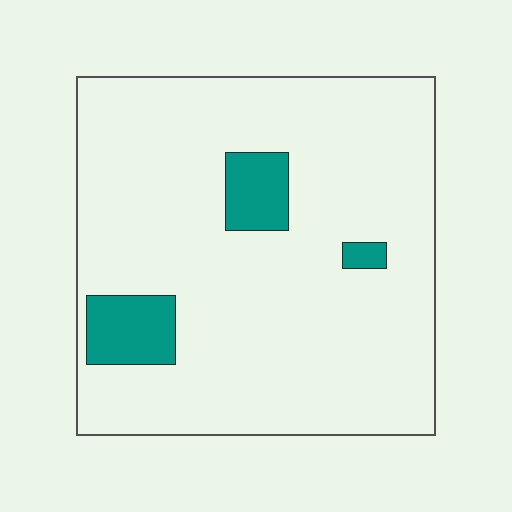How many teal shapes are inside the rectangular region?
3.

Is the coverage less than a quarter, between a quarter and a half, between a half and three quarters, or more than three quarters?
Less than a quarter.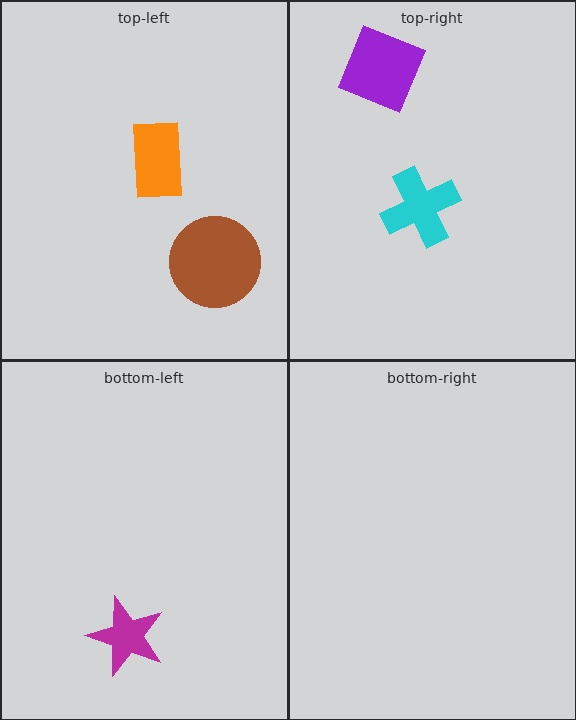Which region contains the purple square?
The top-right region.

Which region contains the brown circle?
The top-left region.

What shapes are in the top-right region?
The purple square, the cyan cross.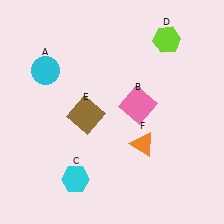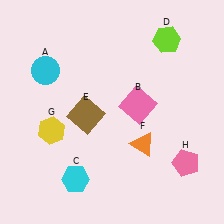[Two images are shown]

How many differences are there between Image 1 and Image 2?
There are 2 differences between the two images.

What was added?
A yellow hexagon (G), a pink pentagon (H) were added in Image 2.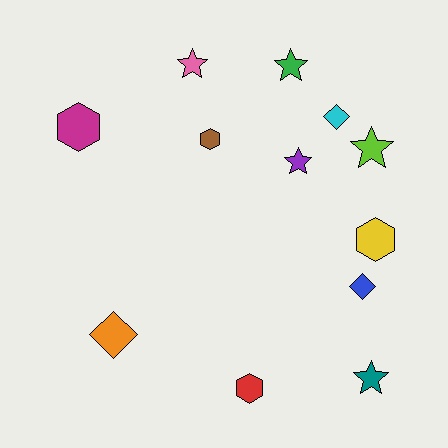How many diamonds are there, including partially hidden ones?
There are 3 diamonds.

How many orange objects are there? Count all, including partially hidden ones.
There is 1 orange object.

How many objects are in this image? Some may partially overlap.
There are 12 objects.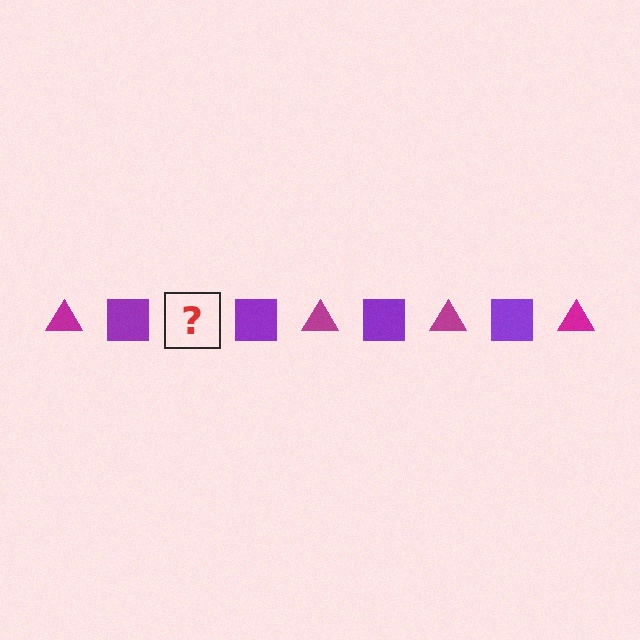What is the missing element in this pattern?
The missing element is a magenta triangle.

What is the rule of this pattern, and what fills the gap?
The rule is that the pattern alternates between magenta triangle and purple square. The gap should be filled with a magenta triangle.